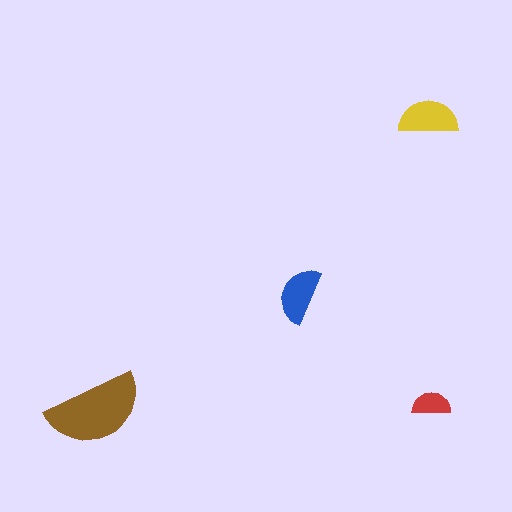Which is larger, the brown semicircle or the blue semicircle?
The brown one.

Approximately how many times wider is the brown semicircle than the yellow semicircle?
About 1.5 times wider.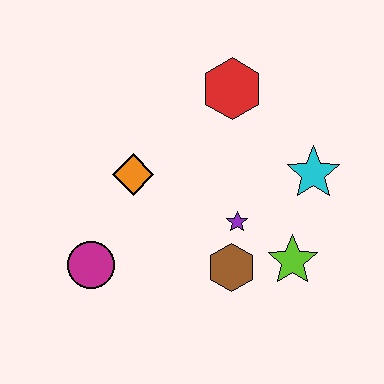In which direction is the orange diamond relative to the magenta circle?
The orange diamond is above the magenta circle.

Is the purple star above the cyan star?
No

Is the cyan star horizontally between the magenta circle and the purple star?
No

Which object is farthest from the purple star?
The magenta circle is farthest from the purple star.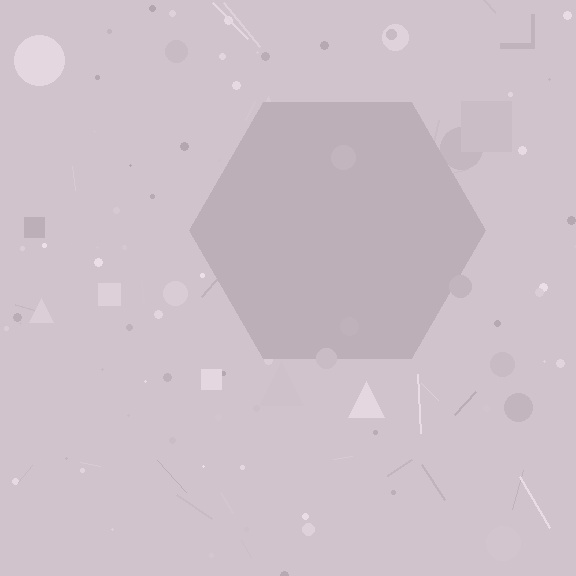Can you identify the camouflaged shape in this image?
The camouflaged shape is a hexagon.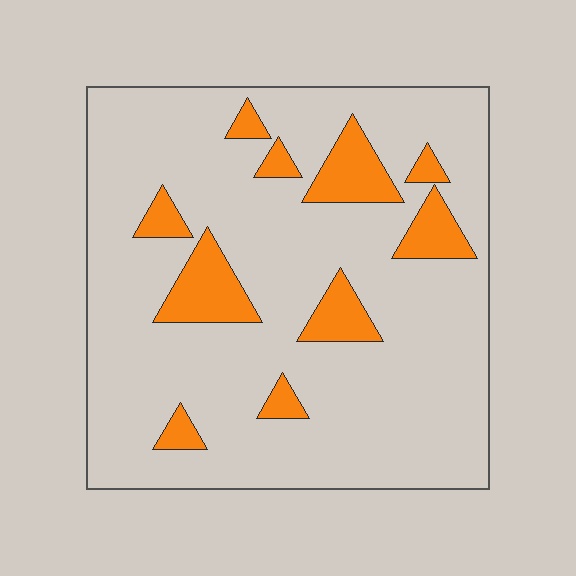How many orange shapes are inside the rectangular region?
10.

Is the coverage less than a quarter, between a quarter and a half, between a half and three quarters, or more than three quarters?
Less than a quarter.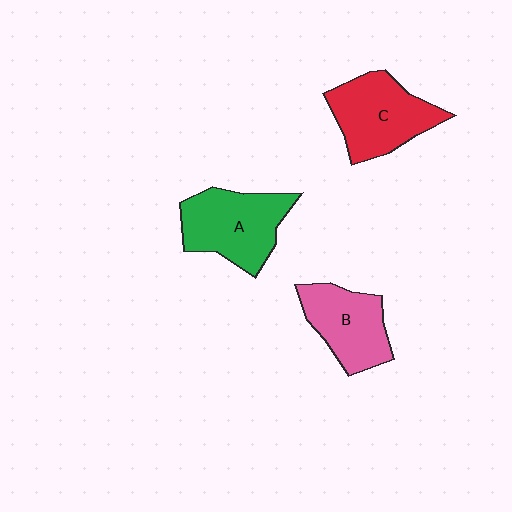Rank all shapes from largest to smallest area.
From largest to smallest: A (green), C (red), B (pink).